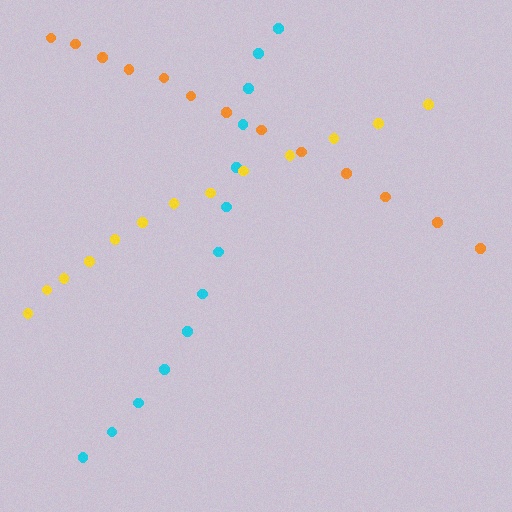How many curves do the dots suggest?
There are 3 distinct paths.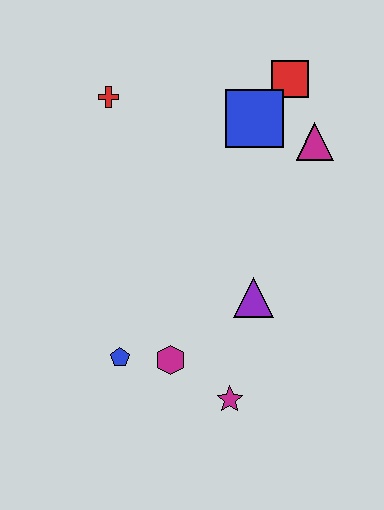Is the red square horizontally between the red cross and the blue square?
No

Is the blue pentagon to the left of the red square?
Yes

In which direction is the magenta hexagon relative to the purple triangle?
The magenta hexagon is to the left of the purple triangle.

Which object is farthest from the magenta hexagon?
The red square is farthest from the magenta hexagon.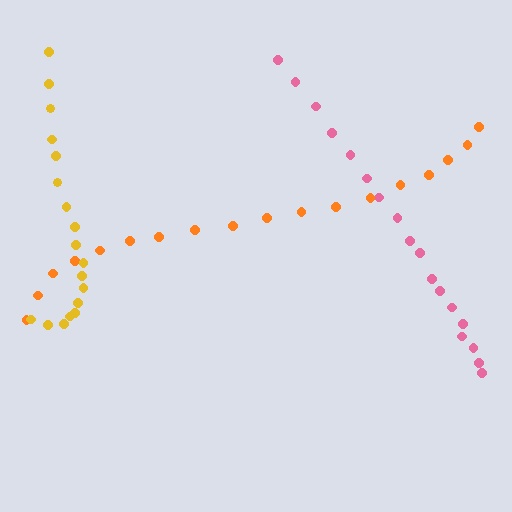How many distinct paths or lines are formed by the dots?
There are 3 distinct paths.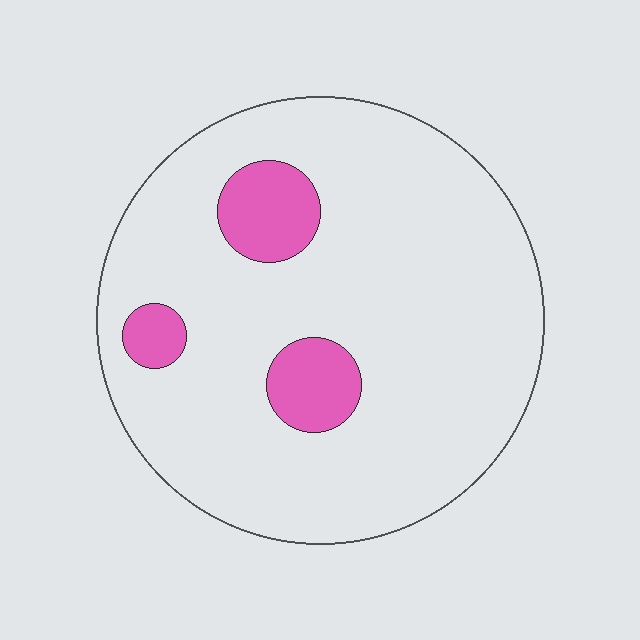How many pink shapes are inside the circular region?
3.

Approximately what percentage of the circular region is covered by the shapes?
Approximately 10%.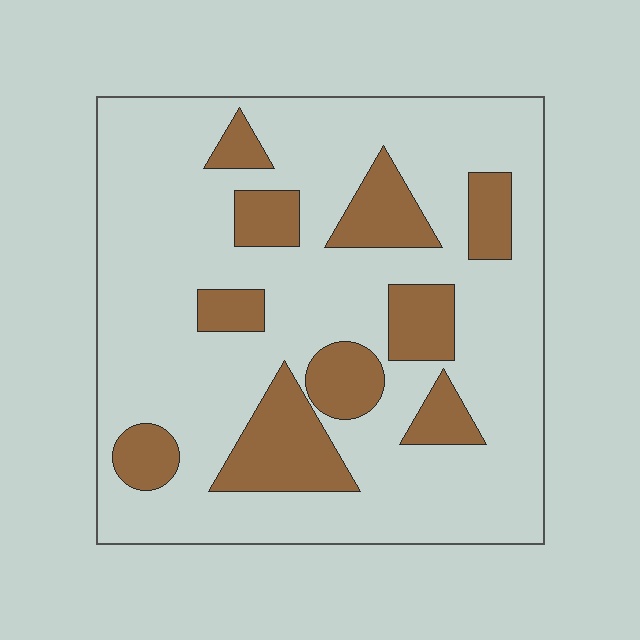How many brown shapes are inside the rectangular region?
10.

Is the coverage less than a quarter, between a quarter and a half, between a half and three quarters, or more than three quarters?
Less than a quarter.